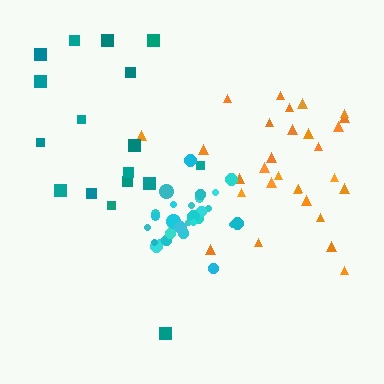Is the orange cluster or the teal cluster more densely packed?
Orange.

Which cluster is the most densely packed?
Cyan.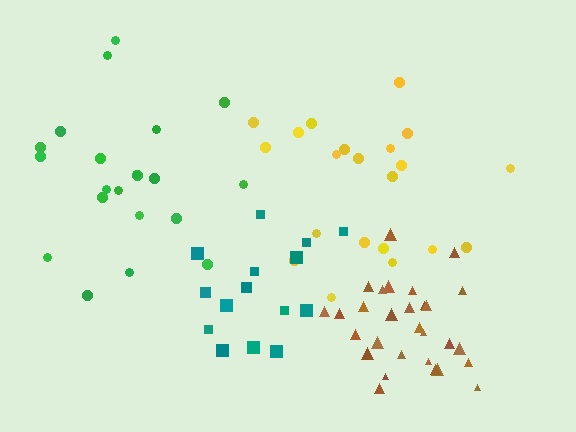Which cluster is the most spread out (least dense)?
Green.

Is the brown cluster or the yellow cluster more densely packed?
Brown.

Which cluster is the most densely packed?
Brown.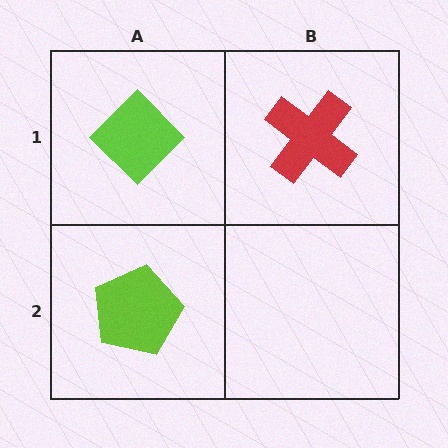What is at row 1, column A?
A lime diamond.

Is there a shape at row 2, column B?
No, that cell is empty.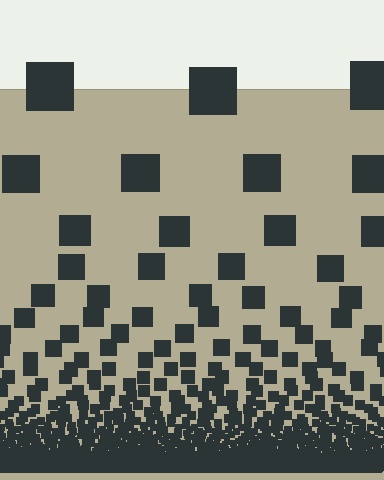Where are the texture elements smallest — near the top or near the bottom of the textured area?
Near the bottom.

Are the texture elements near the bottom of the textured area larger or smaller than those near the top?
Smaller. The gradient is inverted — elements near the bottom are smaller and denser.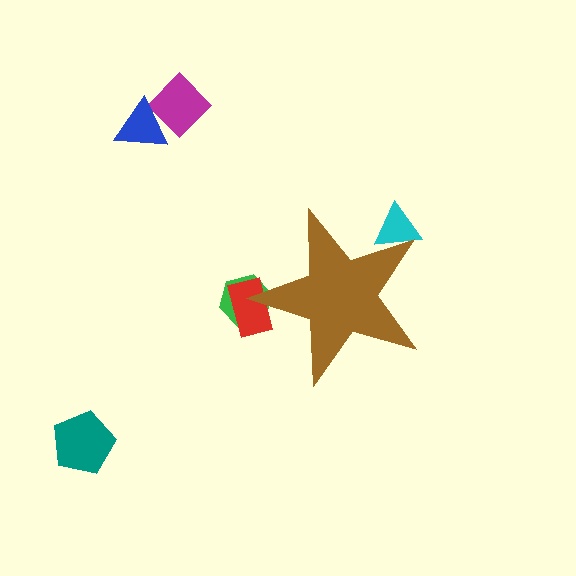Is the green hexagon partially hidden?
Yes, the green hexagon is partially hidden behind the brown star.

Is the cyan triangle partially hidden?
Yes, the cyan triangle is partially hidden behind the brown star.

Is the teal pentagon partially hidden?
No, the teal pentagon is fully visible.